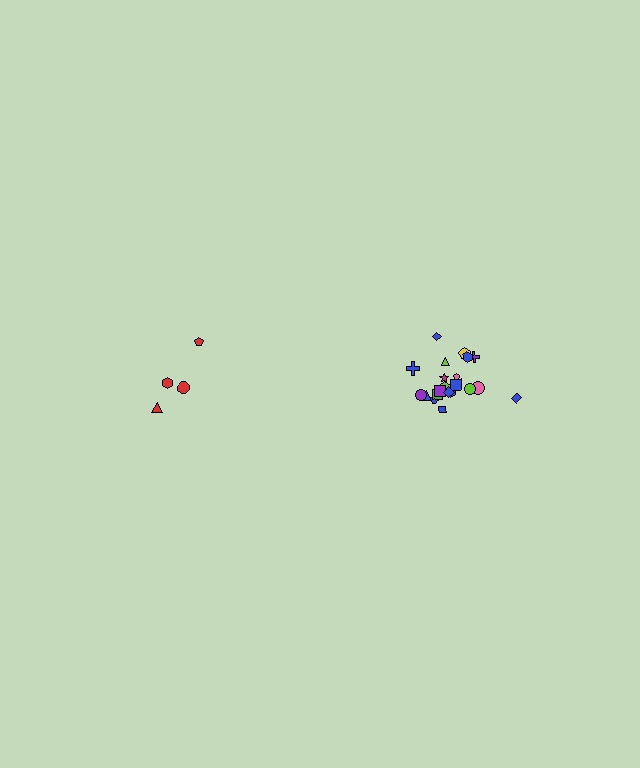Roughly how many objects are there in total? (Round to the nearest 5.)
Roughly 25 objects in total.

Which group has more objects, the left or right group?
The right group.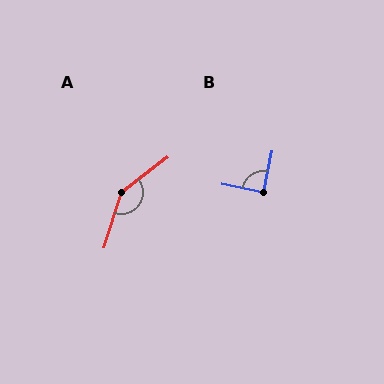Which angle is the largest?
A, at approximately 145 degrees.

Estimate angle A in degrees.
Approximately 145 degrees.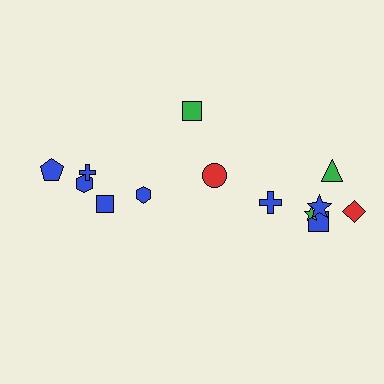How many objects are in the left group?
There are 5 objects.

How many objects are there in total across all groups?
There are 13 objects.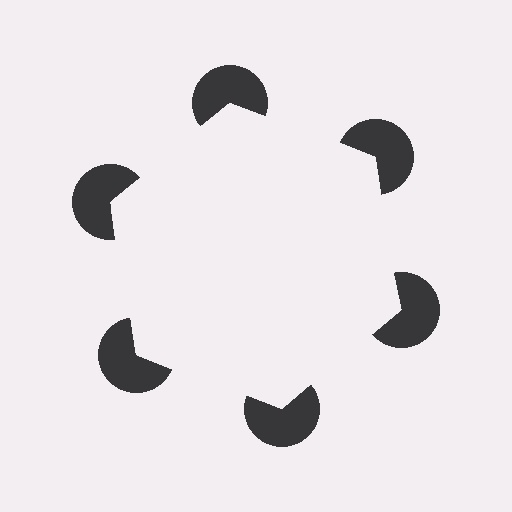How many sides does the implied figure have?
6 sides.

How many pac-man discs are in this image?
There are 6 — one at each vertex of the illusory hexagon.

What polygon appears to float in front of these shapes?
An illusory hexagon — its edges are inferred from the aligned wedge cuts in the pac-man discs, not physically drawn.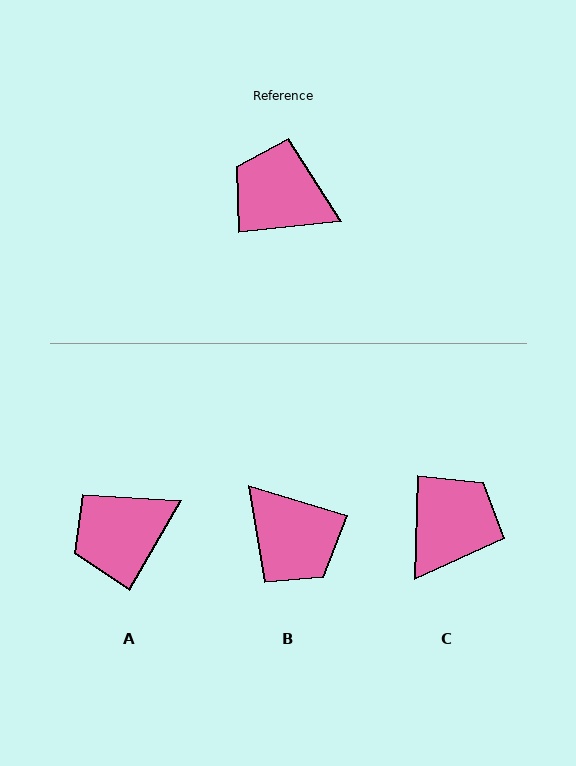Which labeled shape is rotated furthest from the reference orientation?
B, about 157 degrees away.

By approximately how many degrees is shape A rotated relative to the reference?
Approximately 54 degrees counter-clockwise.